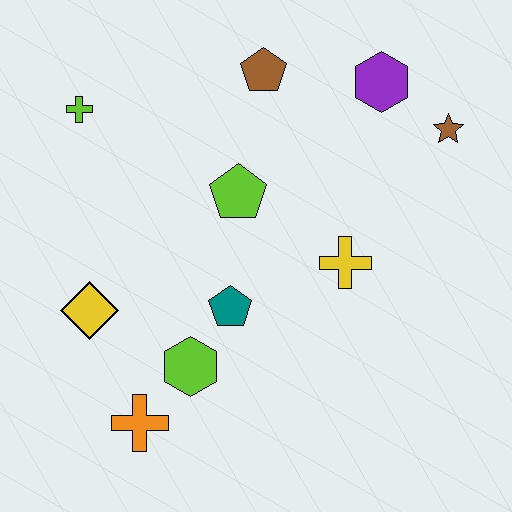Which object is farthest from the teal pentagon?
The brown star is farthest from the teal pentagon.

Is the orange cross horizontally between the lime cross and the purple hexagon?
Yes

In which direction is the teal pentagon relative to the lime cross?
The teal pentagon is below the lime cross.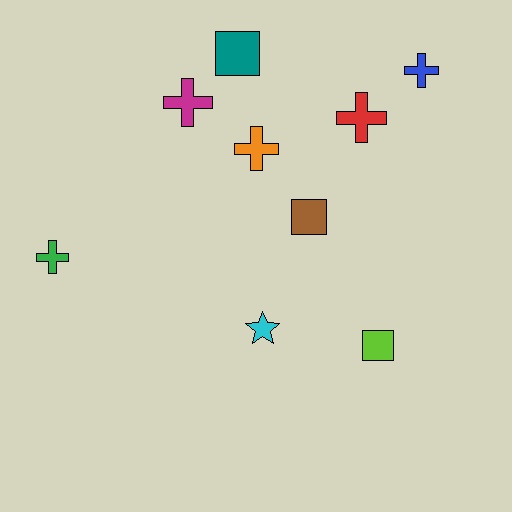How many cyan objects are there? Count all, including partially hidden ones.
There is 1 cyan object.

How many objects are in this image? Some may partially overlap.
There are 9 objects.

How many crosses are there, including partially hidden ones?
There are 5 crosses.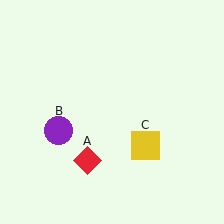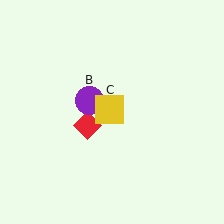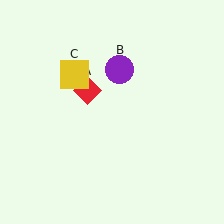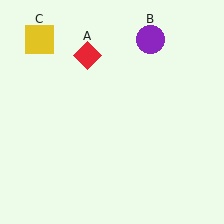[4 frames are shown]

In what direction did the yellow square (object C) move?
The yellow square (object C) moved up and to the left.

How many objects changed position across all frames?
3 objects changed position: red diamond (object A), purple circle (object B), yellow square (object C).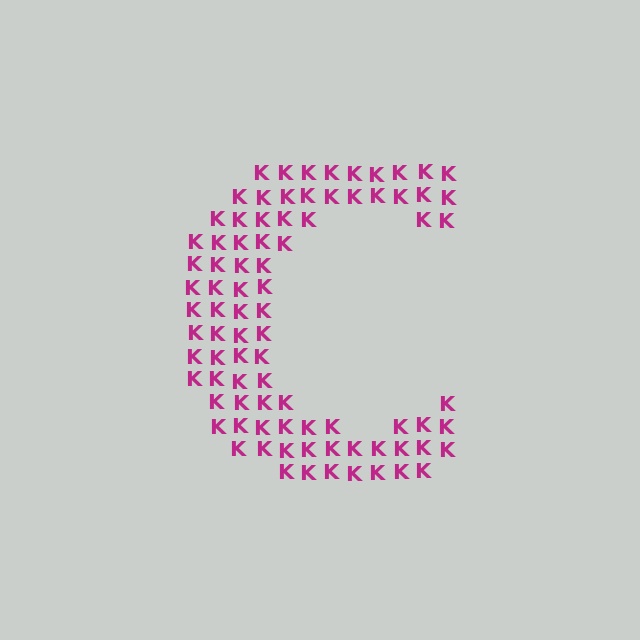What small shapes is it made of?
It is made of small letter K's.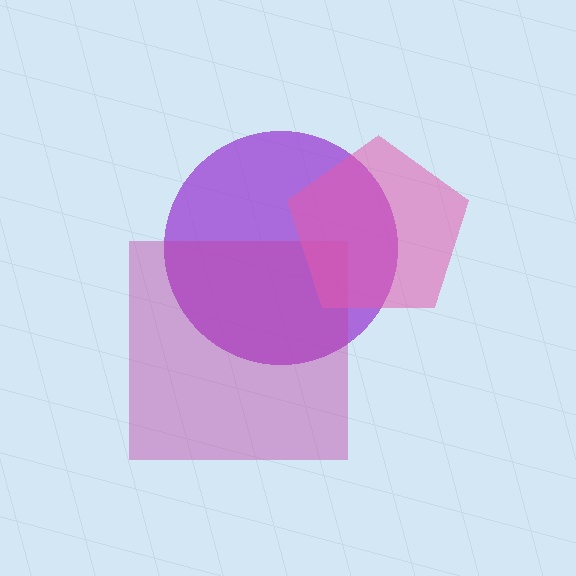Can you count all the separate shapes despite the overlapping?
Yes, there are 3 separate shapes.